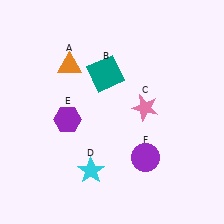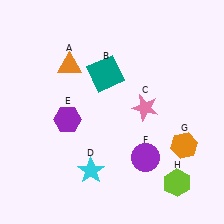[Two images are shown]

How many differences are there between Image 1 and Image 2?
There are 2 differences between the two images.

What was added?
An orange hexagon (G), a lime hexagon (H) were added in Image 2.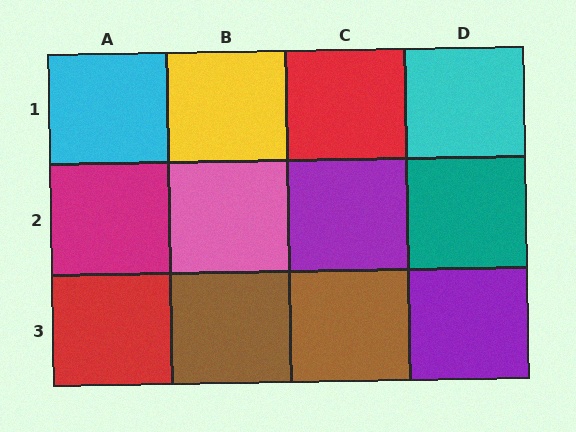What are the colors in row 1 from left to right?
Cyan, yellow, red, cyan.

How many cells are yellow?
1 cell is yellow.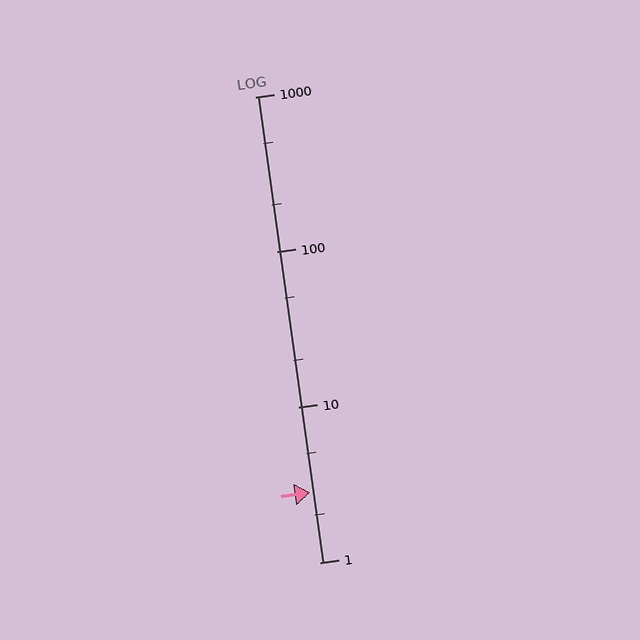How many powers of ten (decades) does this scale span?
The scale spans 3 decades, from 1 to 1000.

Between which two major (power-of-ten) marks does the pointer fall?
The pointer is between 1 and 10.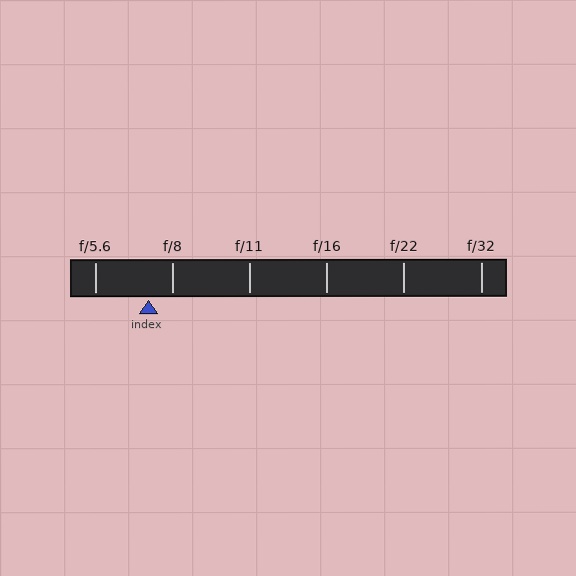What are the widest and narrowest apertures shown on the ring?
The widest aperture shown is f/5.6 and the narrowest is f/32.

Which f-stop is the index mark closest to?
The index mark is closest to f/8.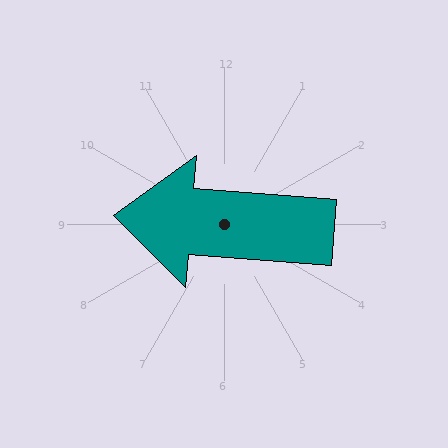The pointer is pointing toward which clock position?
Roughly 9 o'clock.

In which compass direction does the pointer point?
West.